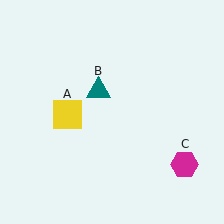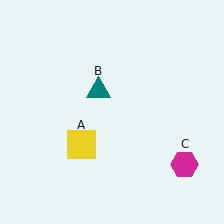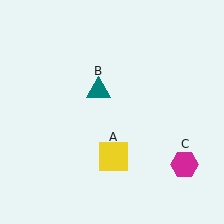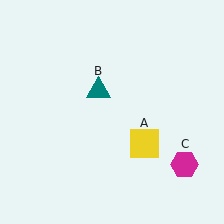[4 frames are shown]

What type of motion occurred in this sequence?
The yellow square (object A) rotated counterclockwise around the center of the scene.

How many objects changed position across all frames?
1 object changed position: yellow square (object A).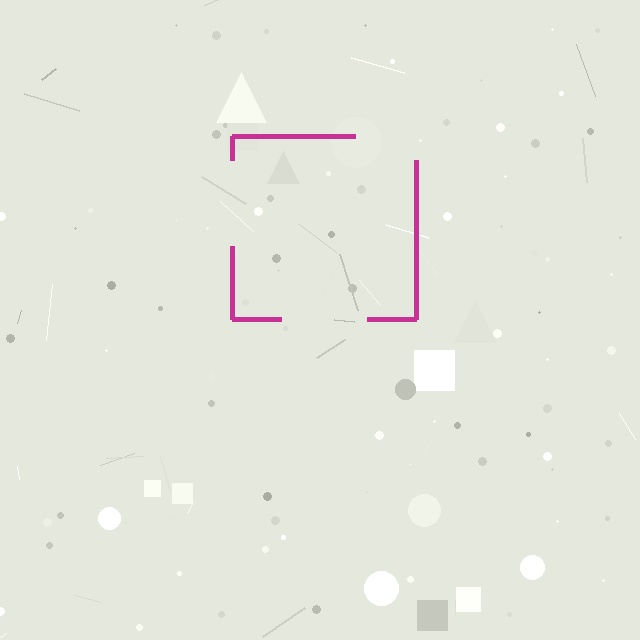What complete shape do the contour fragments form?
The contour fragments form a square.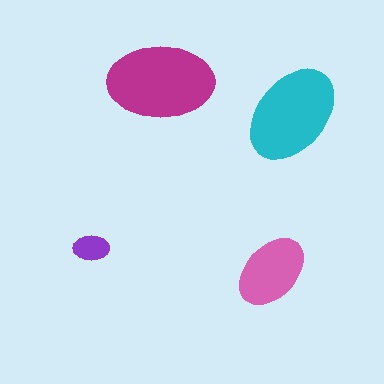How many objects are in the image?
There are 4 objects in the image.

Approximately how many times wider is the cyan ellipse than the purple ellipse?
About 3 times wider.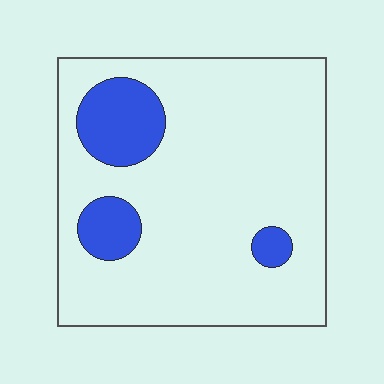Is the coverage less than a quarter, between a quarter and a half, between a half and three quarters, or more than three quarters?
Less than a quarter.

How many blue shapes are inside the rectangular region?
3.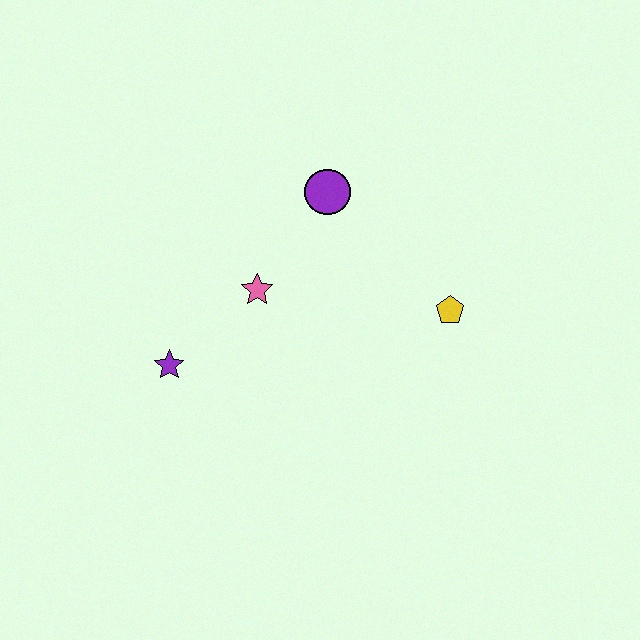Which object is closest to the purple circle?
The pink star is closest to the purple circle.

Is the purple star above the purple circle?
No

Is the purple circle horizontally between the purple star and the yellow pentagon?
Yes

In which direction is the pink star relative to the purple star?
The pink star is to the right of the purple star.